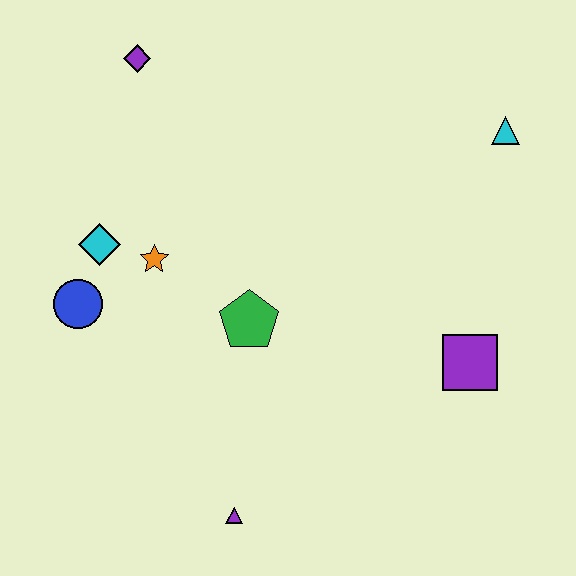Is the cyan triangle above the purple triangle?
Yes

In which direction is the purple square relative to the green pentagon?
The purple square is to the right of the green pentagon.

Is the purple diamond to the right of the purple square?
No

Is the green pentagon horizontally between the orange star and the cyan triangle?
Yes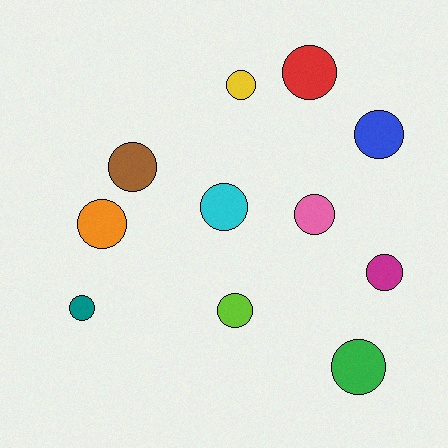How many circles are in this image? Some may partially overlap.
There are 11 circles.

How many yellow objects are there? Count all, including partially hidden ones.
There is 1 yellow object.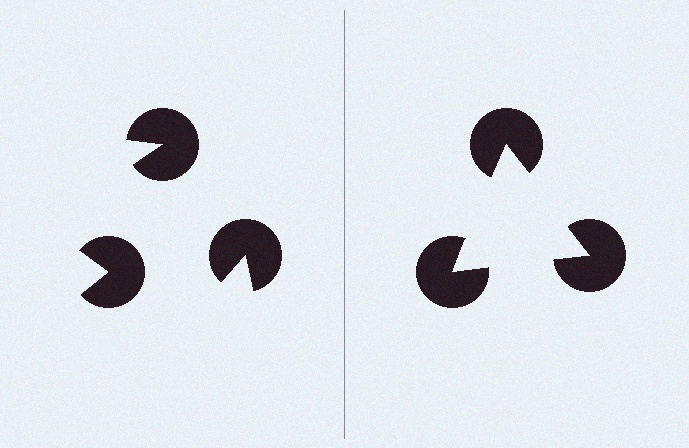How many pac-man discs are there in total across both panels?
6 — 3 on each side.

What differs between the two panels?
The pac-man discs are positioned identically on both sides; only the wedge orientations differ. On the right they align to a triangle; on the left they are misaligned.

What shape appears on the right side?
An illusory triangle.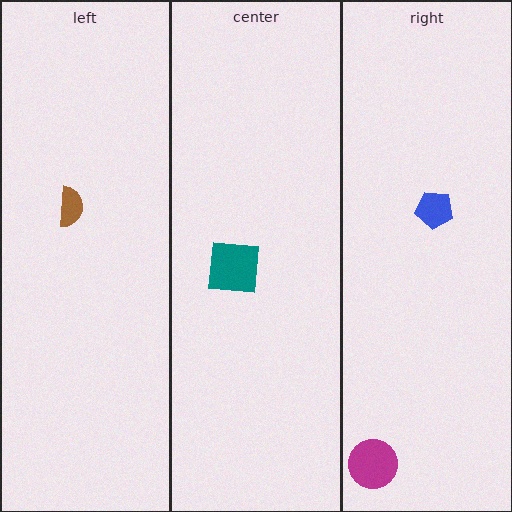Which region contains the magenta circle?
The right region.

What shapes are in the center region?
The teal square.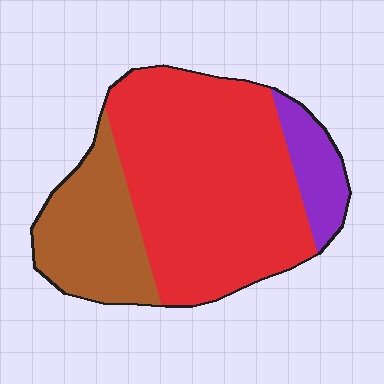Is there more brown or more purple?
Brown.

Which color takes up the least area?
Purple, at roughly 10%.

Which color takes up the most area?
Red, at roughly 65%.